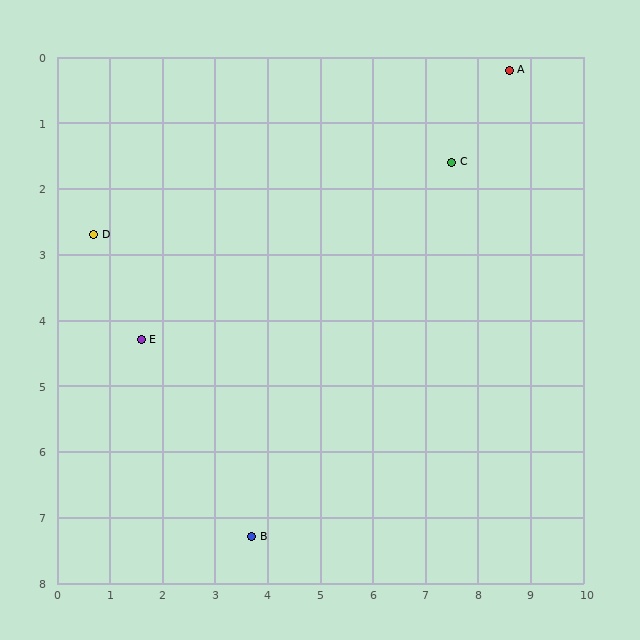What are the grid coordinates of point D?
Point D is at approximately (0.7, 2.7).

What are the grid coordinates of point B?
Point B is at approximately (3.7, 7.3).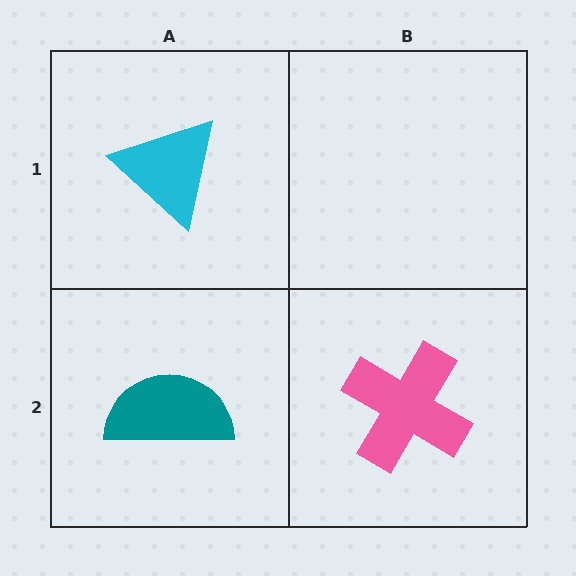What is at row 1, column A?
A cyan triangle.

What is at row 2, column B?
A pink cross.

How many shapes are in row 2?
2 shapes.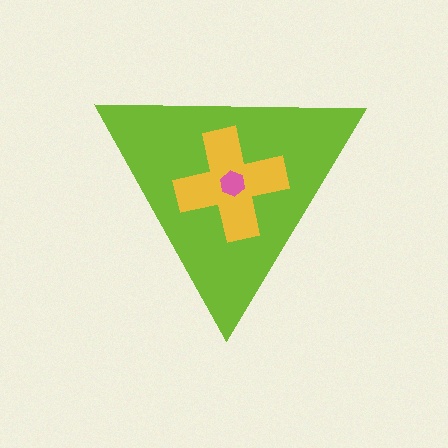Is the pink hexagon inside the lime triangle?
Yes.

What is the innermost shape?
The pink hexagon.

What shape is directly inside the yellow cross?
The pink hexagon.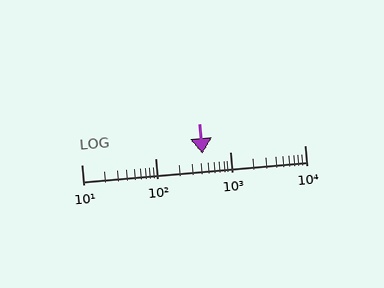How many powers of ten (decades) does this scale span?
The scale spans 3 decades, from 10 to 10000.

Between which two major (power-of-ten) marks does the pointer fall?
The pointer is between 100 and 1000.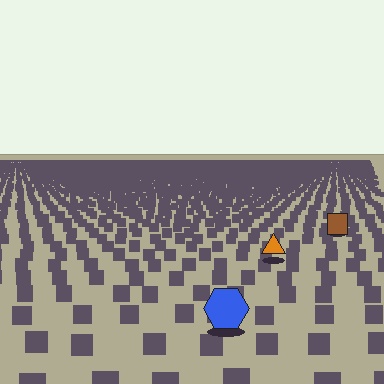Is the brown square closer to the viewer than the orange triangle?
No. The orange triangle is closer — you can tell from the texture gradient: the ground texture is coarser near it.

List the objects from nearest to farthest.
From nearest to farthest: the blue hexagon, the orange triangle, the brown square.